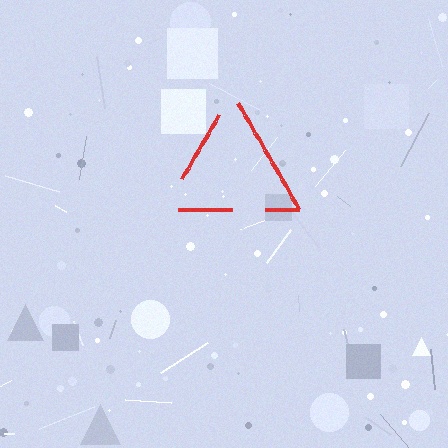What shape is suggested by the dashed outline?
The dashed outline suggests a triangle.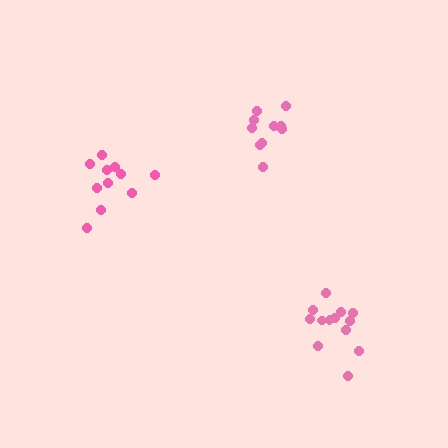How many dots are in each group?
Group 1: 10 dots, Group 2: 11 dots, Group 3: 13 dots (34 total).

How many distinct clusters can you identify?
There are 3 distinct clusters.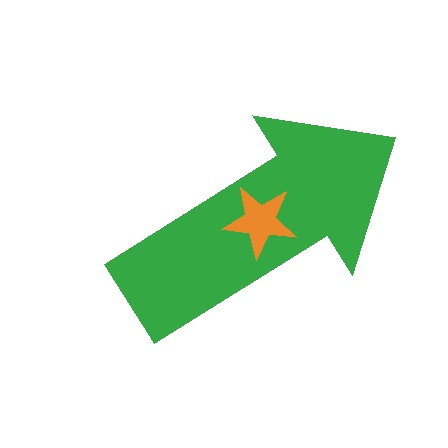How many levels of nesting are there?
2.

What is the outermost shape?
The green arrow.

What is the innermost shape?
The orange star.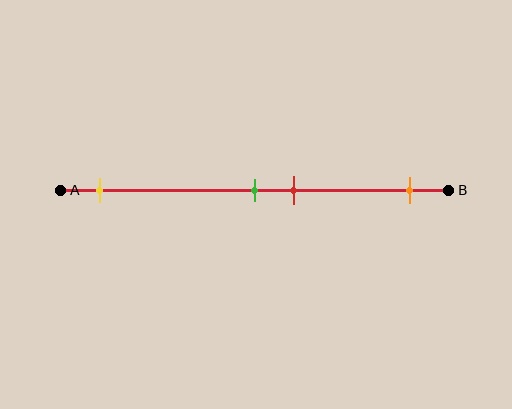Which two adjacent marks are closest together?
The green and red marks are the closest adjacent pair.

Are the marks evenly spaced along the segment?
No, the marks are not evenly spaced.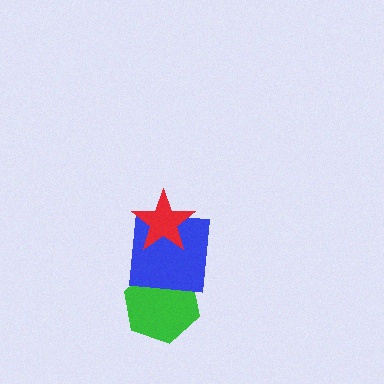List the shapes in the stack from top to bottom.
From top to bottom: the red star, the blue square, the green hexagon.